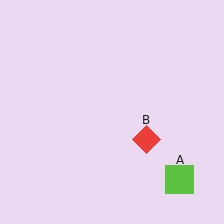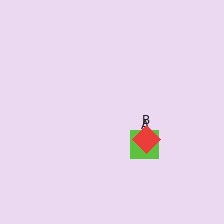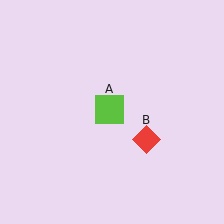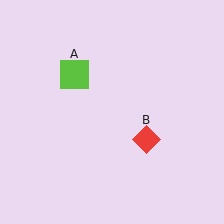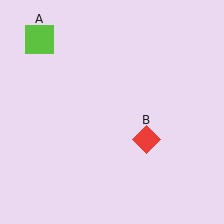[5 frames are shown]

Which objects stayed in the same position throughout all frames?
Red diamond (object B) remained stationary.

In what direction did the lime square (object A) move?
The lime square (object A) moved up and to the left.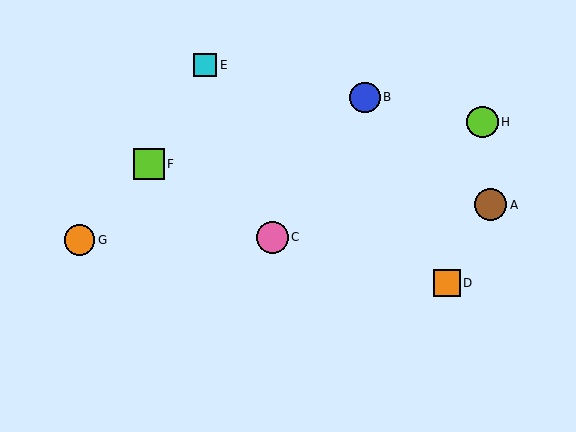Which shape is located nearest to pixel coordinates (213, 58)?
The cyan square (labeled E) at (205, 65) is nearest to that location.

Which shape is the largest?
The pink circle (labeled C) is the largest.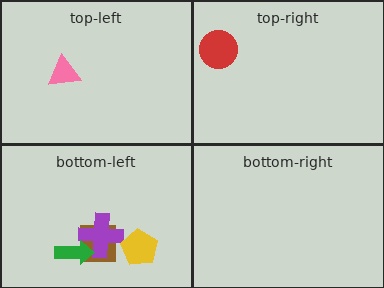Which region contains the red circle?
The top-right region.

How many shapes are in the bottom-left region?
4.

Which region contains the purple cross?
The bottom-left region.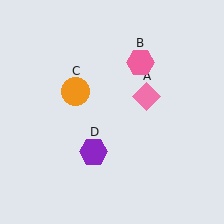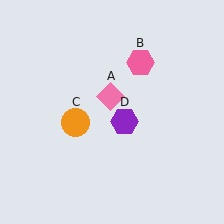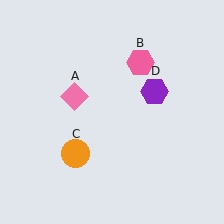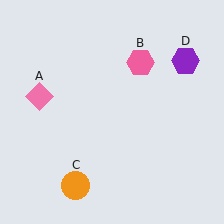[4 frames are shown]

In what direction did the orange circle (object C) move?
The orange circle (object C) moved down.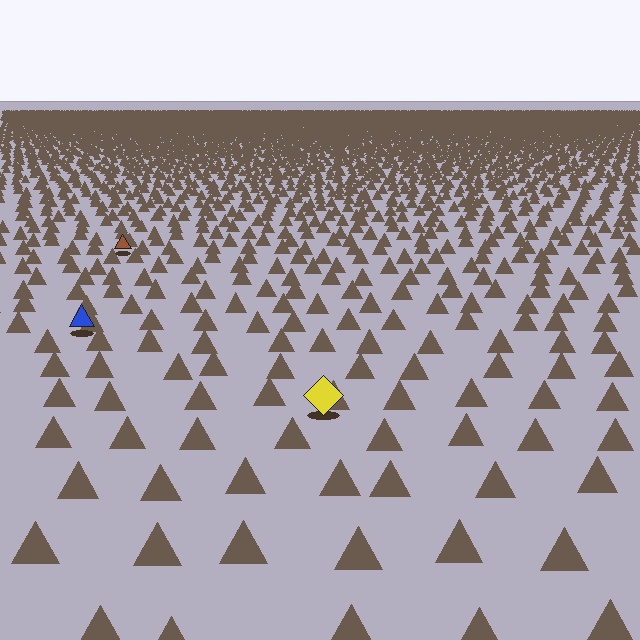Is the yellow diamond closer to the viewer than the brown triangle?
Yes. The yellow diamond is closer — you can tell from the texture gradient: the ground texture is coarser near it.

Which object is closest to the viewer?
The yellow diamond is closest. The texture marks near it are larger and more spread out.